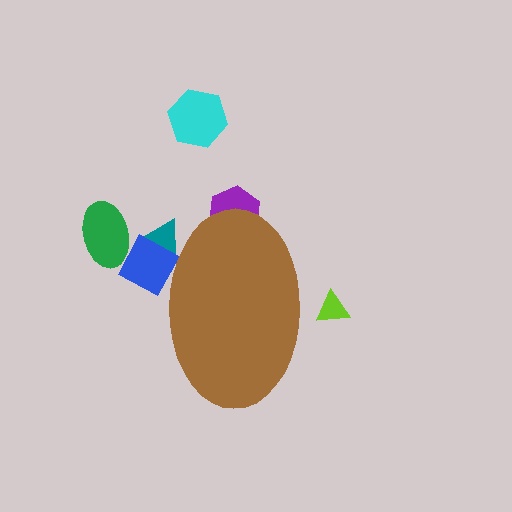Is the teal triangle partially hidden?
Yes, the teal triangle is partially hidden behind the brown ellipse.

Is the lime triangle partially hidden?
Yes, the lime triangle is partially hidden behind the brown ellipse.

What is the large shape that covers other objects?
A brown ellipse.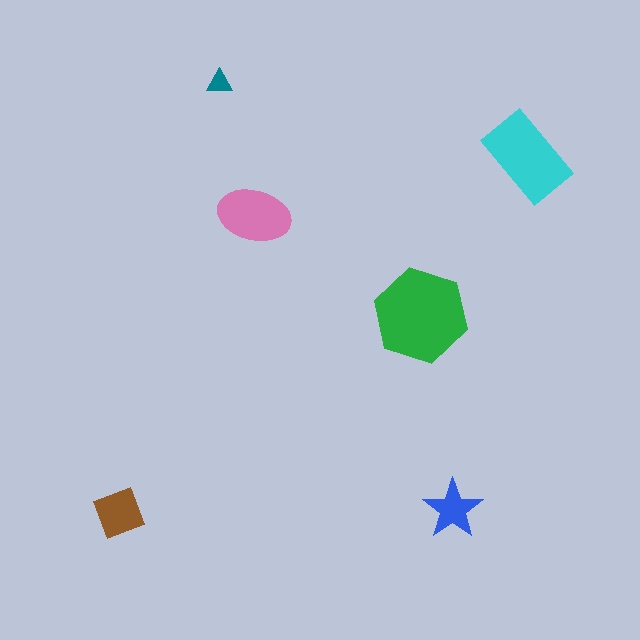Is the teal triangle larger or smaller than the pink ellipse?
Smaller.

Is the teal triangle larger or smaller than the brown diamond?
Smaller.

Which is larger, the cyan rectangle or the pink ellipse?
The cyan rectangle.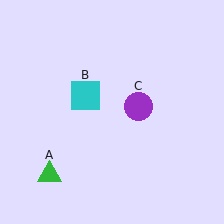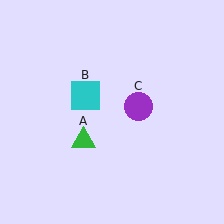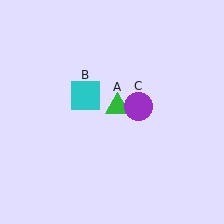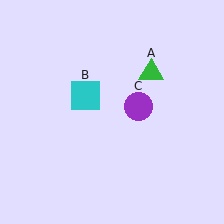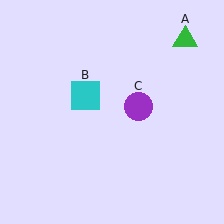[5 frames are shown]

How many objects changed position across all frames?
1 object changed position: green triangle (object A).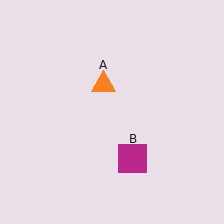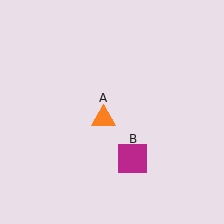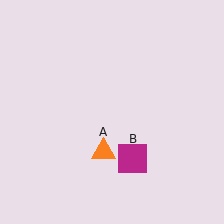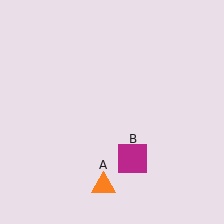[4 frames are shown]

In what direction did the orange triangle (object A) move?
The orange triangle (object A) moved down.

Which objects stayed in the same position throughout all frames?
Magenta square (object B) remained stationary.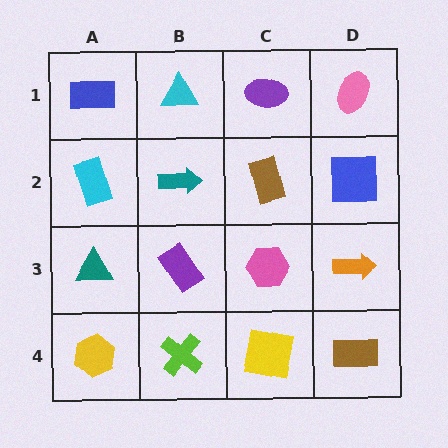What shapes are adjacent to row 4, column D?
An orange arrow (row 3, column D), a yellow square (row 4, column C).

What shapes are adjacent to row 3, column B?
A teal arrow (row 2, column B), a lime cross (row 4, column B), a teal triangle (row 3, column A), a pink hexagon (row 3, column C).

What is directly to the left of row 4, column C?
A lime cross.